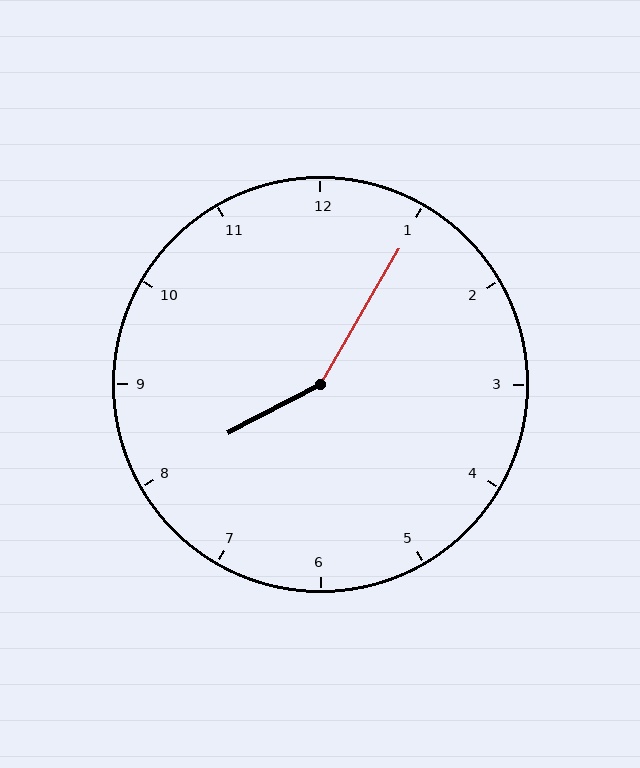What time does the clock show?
8:05.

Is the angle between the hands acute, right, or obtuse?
It is obtuse.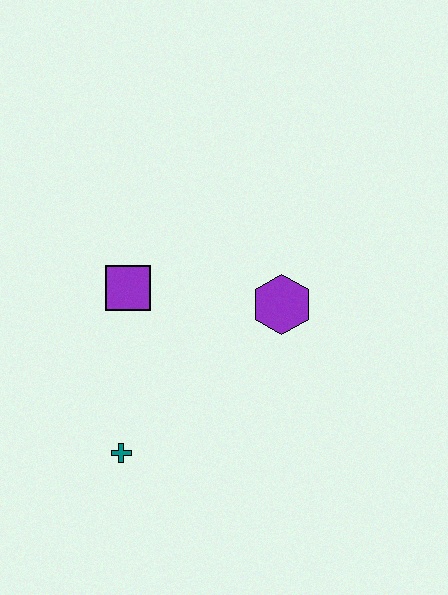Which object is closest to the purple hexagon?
The purple square is closest to the purple hexagon.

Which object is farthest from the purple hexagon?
The teal cross is farthest from the purple hexagon.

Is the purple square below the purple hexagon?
No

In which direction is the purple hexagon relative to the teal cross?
The purple hexagon is to the right of the teal cross.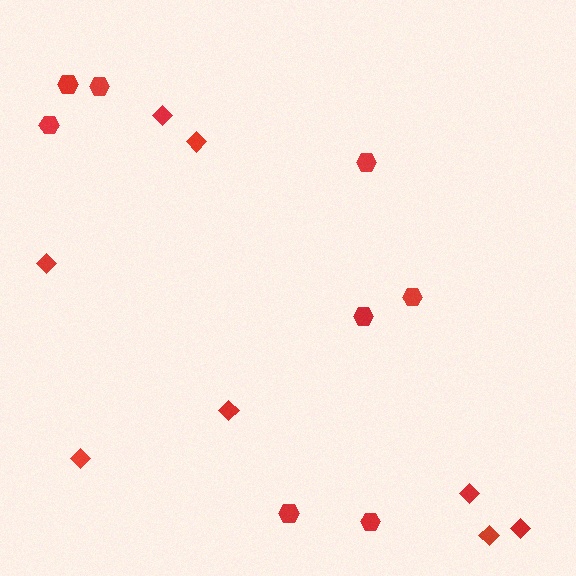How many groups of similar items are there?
There are 2 groups: one group of hexagons (8) and one group of diamonds (8).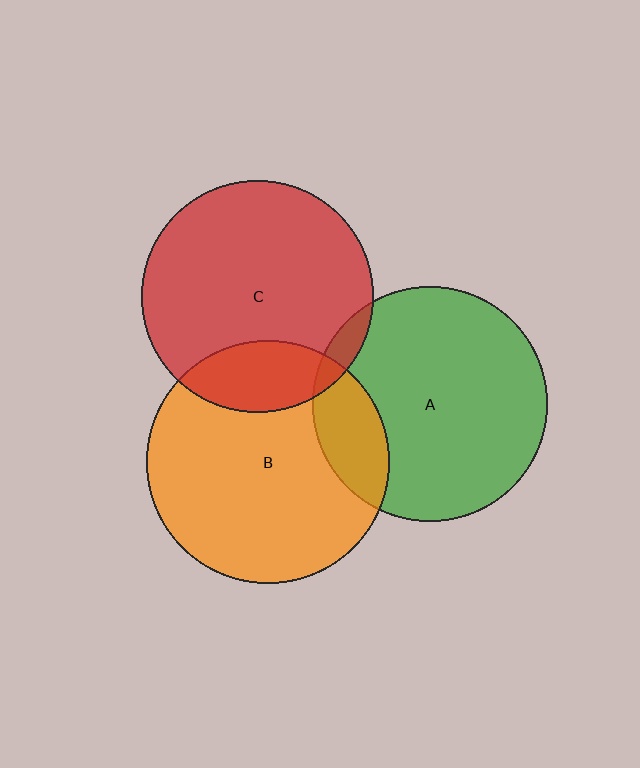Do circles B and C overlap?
Yes.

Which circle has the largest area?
Circle B (orange).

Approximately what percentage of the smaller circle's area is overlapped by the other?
Approximately 20%.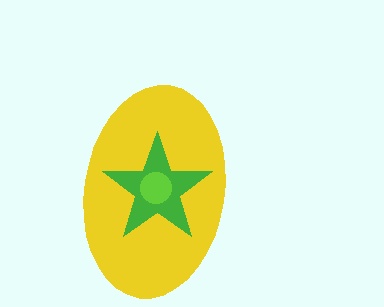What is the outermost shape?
The yellow ellipse.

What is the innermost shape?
The lime circle.